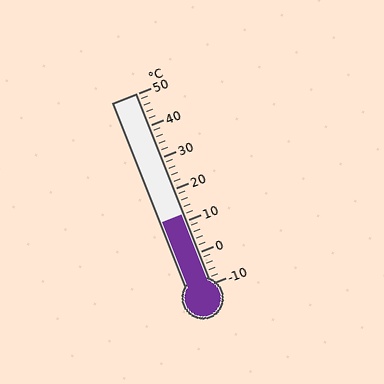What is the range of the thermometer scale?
The thermometer scale ranges from -10°C to 50°C.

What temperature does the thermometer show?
The thermometer shows approximately 12°C.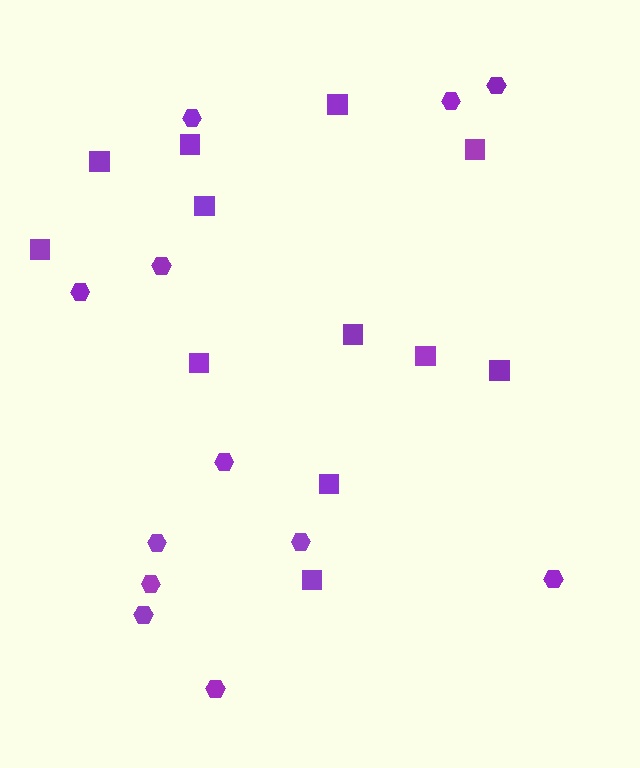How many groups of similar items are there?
There are 2 groups: one group of hexagons (12) and one group of squares (12).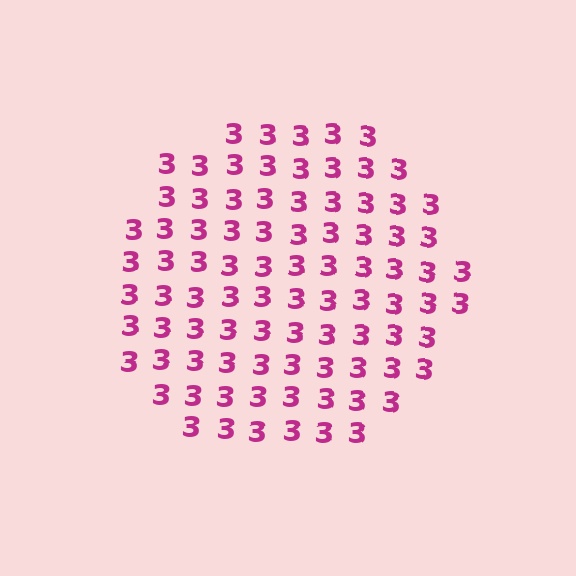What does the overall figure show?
The overall figure shows a circle.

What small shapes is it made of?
It is made of small digit 3's.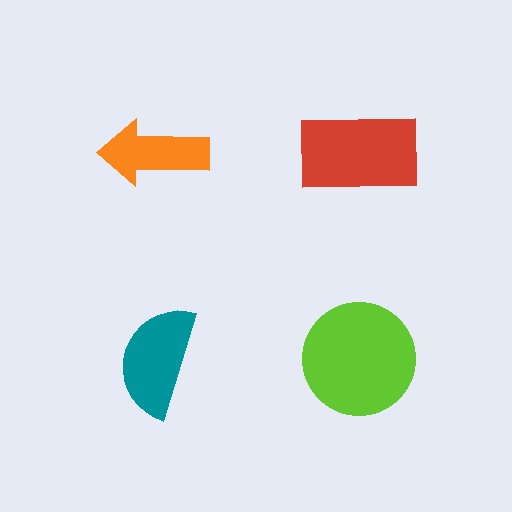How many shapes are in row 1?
2 shapes.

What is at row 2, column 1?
A teal semicircle.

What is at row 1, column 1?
An orange arrow.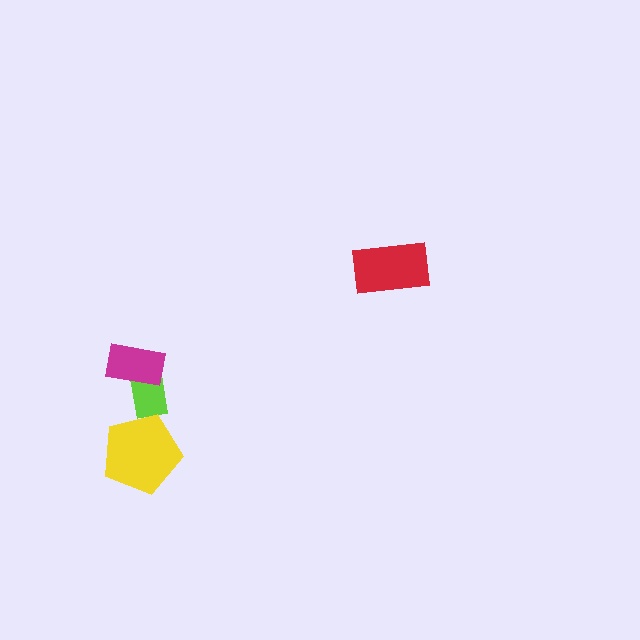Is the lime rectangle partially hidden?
Yes, it is partially covered by another shape.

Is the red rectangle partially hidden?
No, no other shape covers it.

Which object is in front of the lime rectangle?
The magenta rectangle is in front of the lime rectangle.